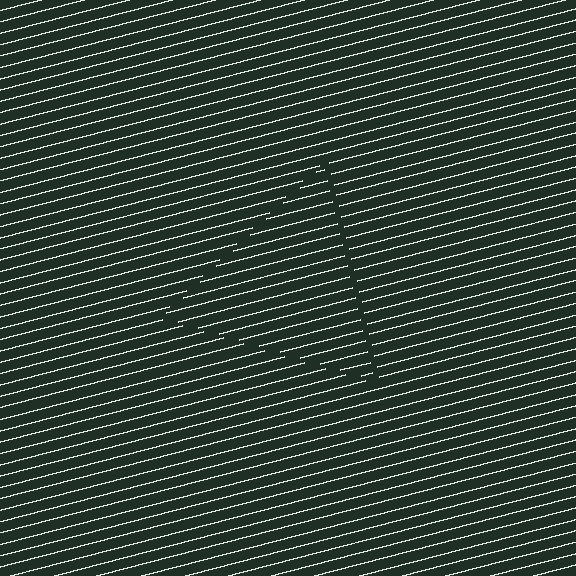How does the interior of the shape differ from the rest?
The interior of the shape contains the same grating, shifted by half a period — the contour is defined by the phase discontinuity where line-ends from the inner and outer gratings abut.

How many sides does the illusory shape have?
3 sides — the line-ends trace a triangle.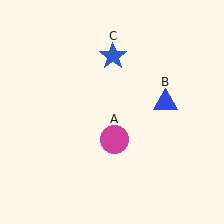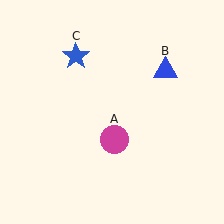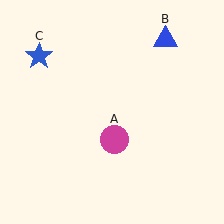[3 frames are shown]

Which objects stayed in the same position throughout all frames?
Magenta circle (object A) remained stationary.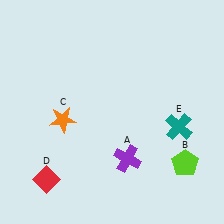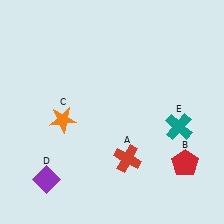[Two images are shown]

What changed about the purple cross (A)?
In Image 1, A is purple. In Image 2, it changed to red.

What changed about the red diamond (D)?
In Image 1, D is red. In Image 2, it changed to purple.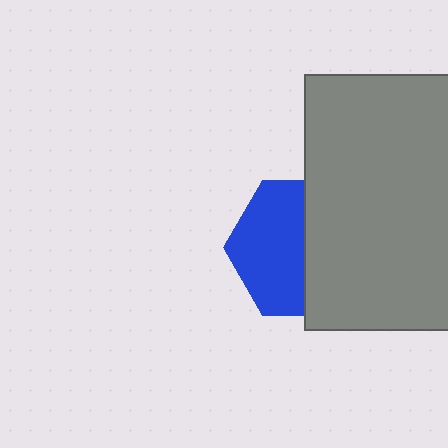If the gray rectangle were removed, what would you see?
You would see the complete blue hexagon.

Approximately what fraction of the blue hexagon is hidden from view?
Roughly 48% of the blue hexagon is hidden behind the gray rectangle.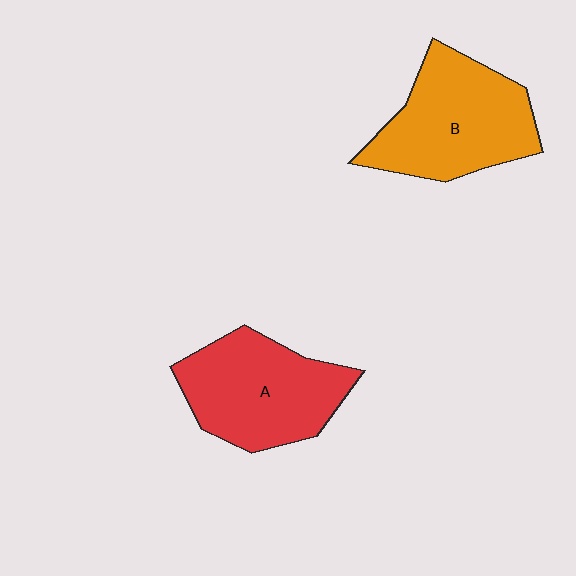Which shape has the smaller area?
Shape A (red).